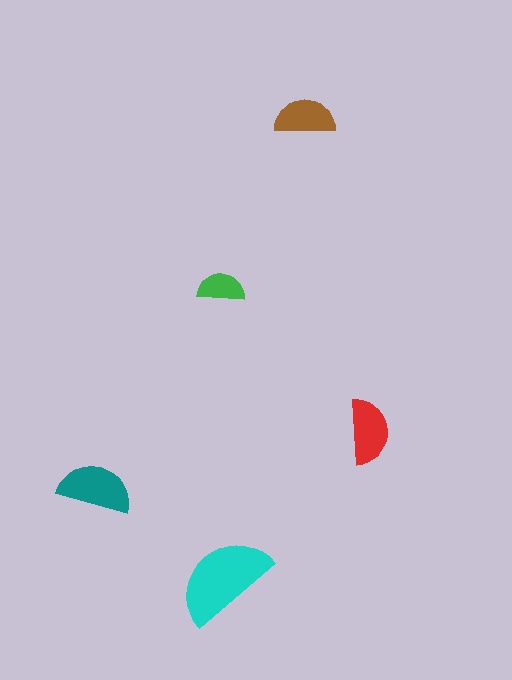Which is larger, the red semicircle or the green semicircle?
The red one.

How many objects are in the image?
There are 5 objects in the image.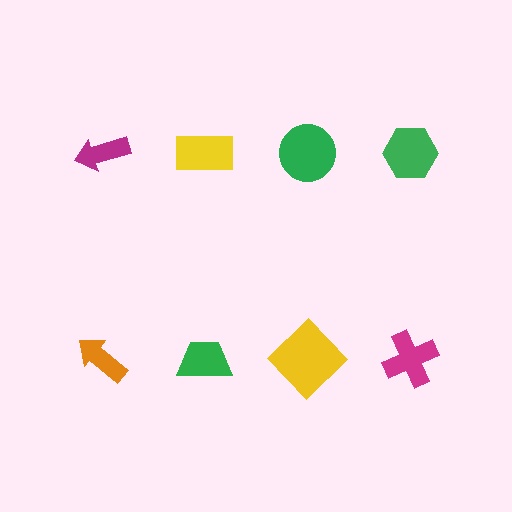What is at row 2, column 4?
A magenta cross.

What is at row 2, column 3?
A yellow diamond.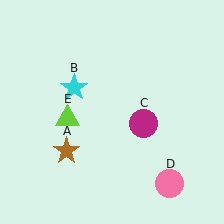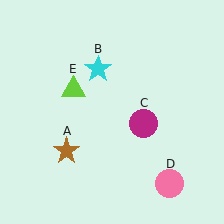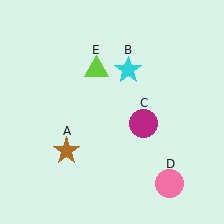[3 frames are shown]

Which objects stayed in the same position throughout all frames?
Brown star (object A) and magenta circle (object C) and pink circle (object D) remained stationary.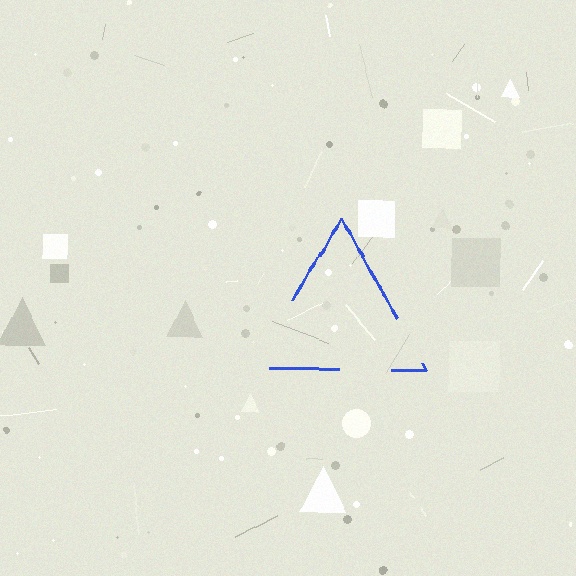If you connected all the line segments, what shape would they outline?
They would outline a triangle.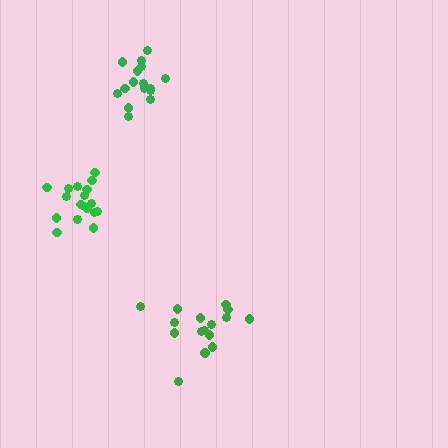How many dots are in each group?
Group 1: 16 dots, Group 2: 17 dots, Group 3: 18 dots (51 total).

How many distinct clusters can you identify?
There are 3 distinct clusters.